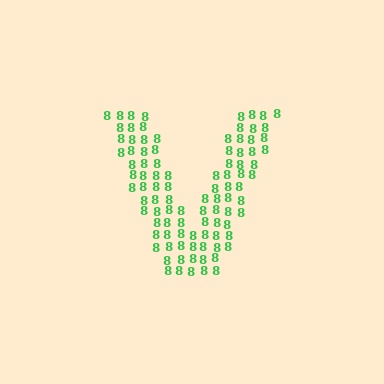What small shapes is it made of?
It is made of small digit 8's.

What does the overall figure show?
The overall figure shows the letter V.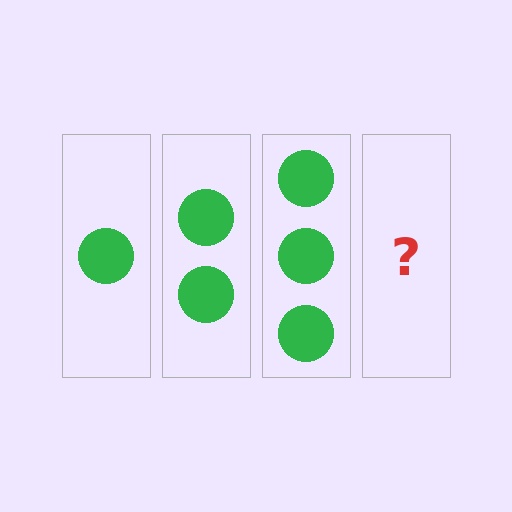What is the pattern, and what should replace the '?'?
The pattern is that each step adds one more circle. The '?' should be 4 circles.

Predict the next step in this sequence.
The next step is 4 circles.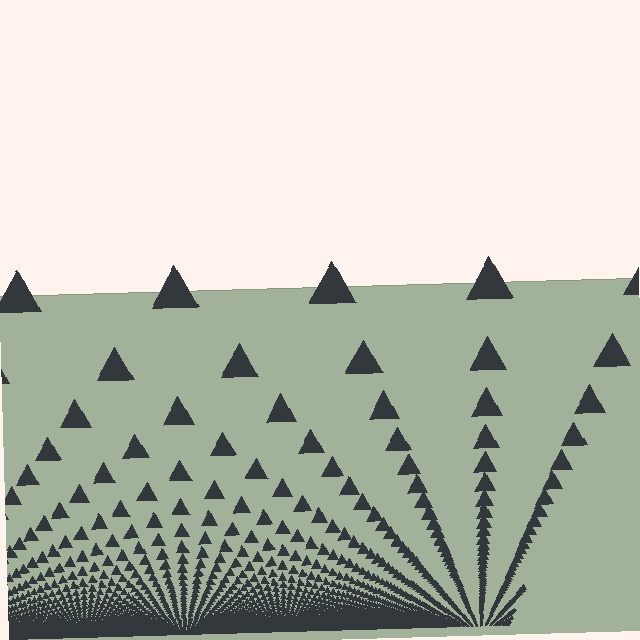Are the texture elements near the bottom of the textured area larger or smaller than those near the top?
Smaller. The gradient is inverted — elements near the bottom are smaller and denser.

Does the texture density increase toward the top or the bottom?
Density increases toward the bottom.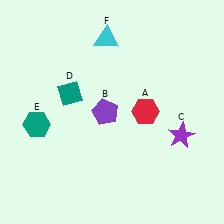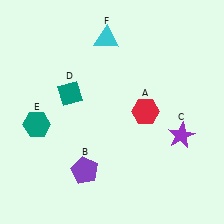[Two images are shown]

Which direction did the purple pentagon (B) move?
The purple pentagon (B) moved down.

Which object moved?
The purple pentagon (B) moved down.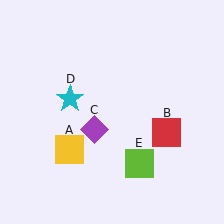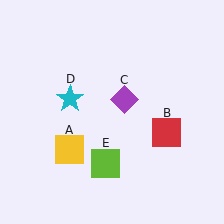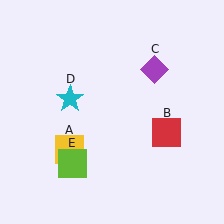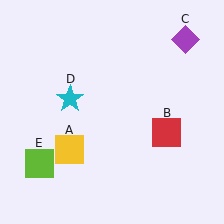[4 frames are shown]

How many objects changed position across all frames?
2 objects changed position: purple diamond (object C), lime square (object E).